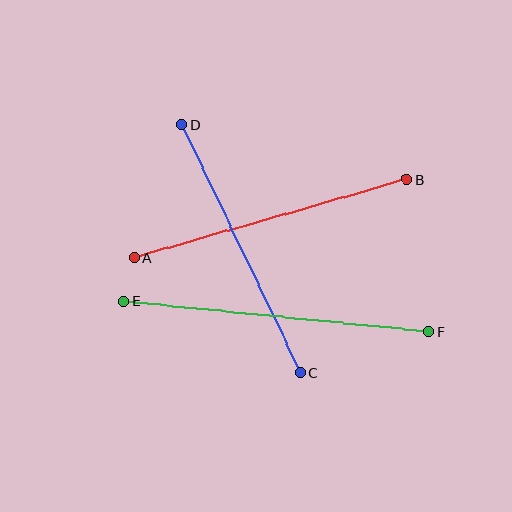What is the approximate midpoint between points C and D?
The midpoint is at approximately (241, 249) pixels.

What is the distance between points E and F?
The distance is approximately 306 pixels.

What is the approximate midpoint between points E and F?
The midpoint is at approximately (276, 316) pixels.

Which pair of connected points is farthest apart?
Points E and F are farthest apart.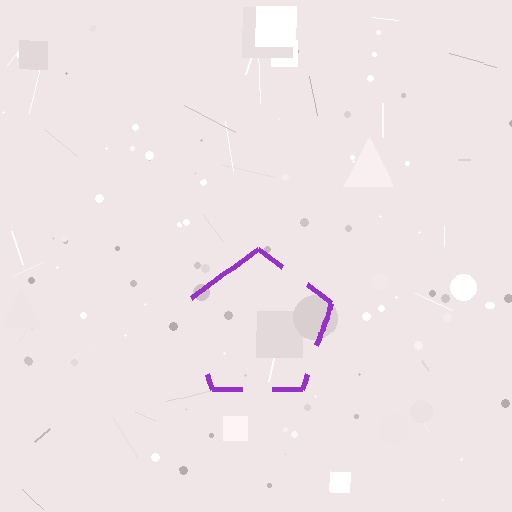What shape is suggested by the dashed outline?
The dashed outline suggests a pentagon.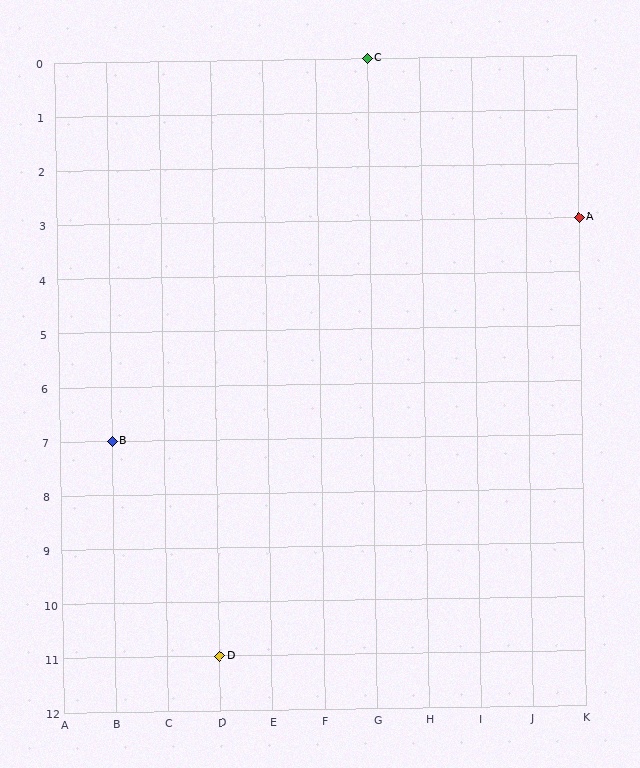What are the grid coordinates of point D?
Point D is at grid coordinates (D, 11).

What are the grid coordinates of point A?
Point A is at grid coordinates (K, 3).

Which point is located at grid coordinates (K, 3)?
Point A is at (K, 3).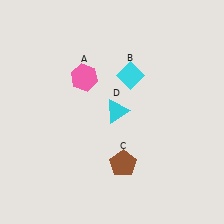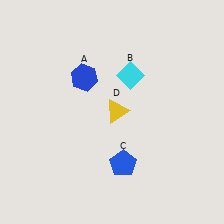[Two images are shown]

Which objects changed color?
A changed from pink to blue. C changed from brown to blue. D changed from cyan to yellow.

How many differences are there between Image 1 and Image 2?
There are 3 differences between the two images.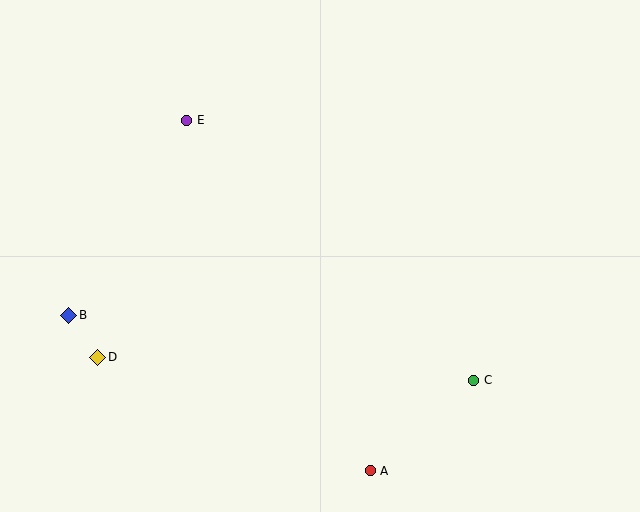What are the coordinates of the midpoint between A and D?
The midpoint between A and D is at (234, 414).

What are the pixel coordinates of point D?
Point D is at (98, 357).